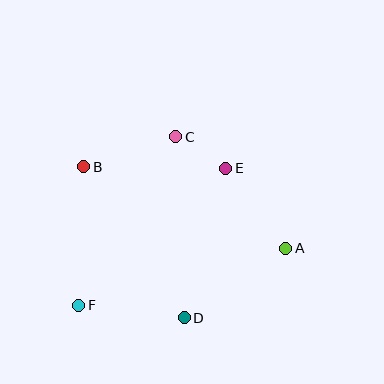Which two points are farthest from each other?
Points A and B are farthest from each other.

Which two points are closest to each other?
Points C and E are closest to each other.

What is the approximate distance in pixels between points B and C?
The distance between B and C is approximately 97 pixels.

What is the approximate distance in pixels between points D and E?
The distance between D and E is approximately 155 pixels.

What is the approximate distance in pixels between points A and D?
The distance between A and D is approximately 123 pixels.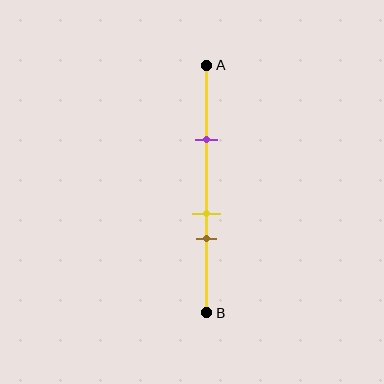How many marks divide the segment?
There are 3 marks dividing the segment.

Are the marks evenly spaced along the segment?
No, the marks are not evenly spaced.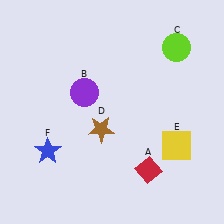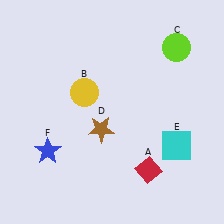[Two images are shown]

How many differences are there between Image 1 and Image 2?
There are 2 differences between the two images.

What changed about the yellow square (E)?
In Image 1, E is yellow. In Image 2, it changed to cyan.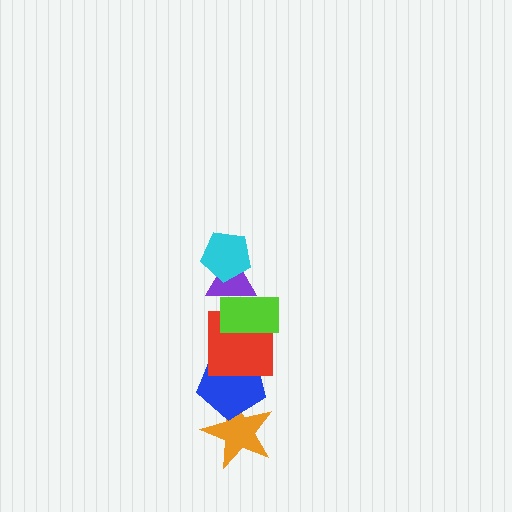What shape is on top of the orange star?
The blue pentagon is on top of the orange star.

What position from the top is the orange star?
The orange star is 6th from the top.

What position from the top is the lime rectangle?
The lime rectangle is 3rd from the top.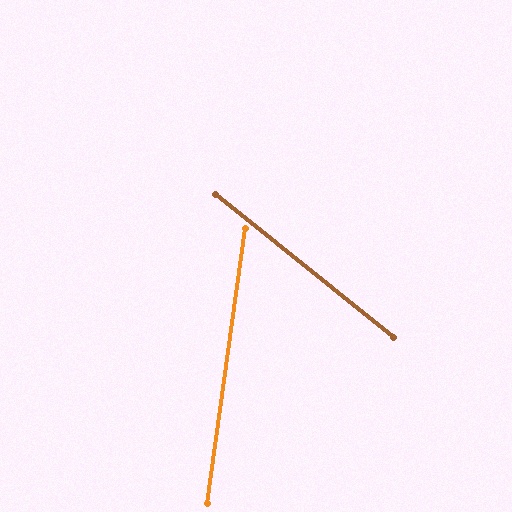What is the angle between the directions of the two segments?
Approximately 59 degrees.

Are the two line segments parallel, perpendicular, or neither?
Neither parallel nor perpendicular — they differ by about 59°.